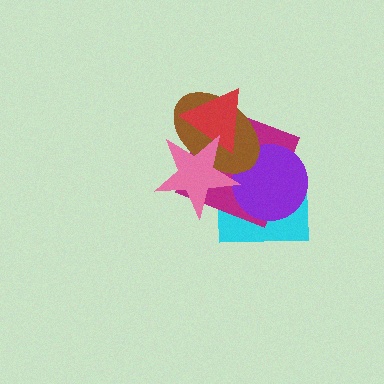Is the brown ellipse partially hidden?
Yes, it is partially covered by another shape.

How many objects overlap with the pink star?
5 objects overlap with the pink star.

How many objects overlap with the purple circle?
4 objects overlap with the purple circle.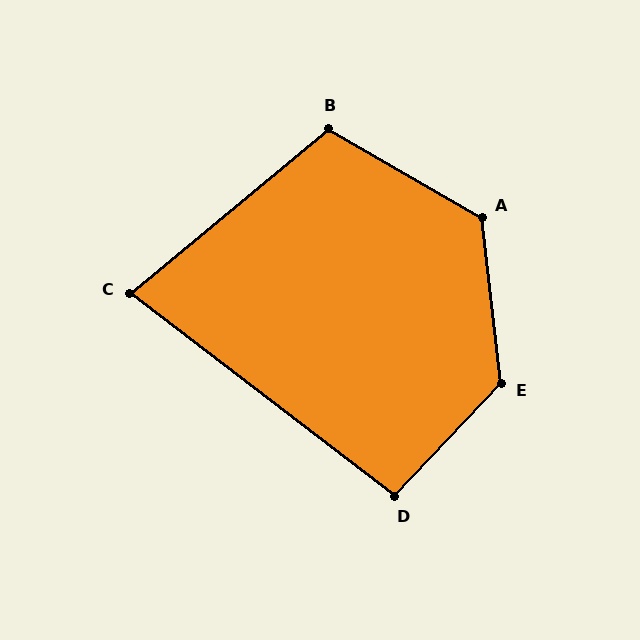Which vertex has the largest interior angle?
E, at approximately 130 degrees.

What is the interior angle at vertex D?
Approximately 96 degrees (obtuse).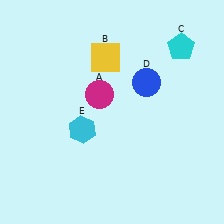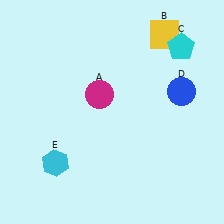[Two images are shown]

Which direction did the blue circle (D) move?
The blue circle (D) moved right.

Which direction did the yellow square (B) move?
The yellow square (B) moved right.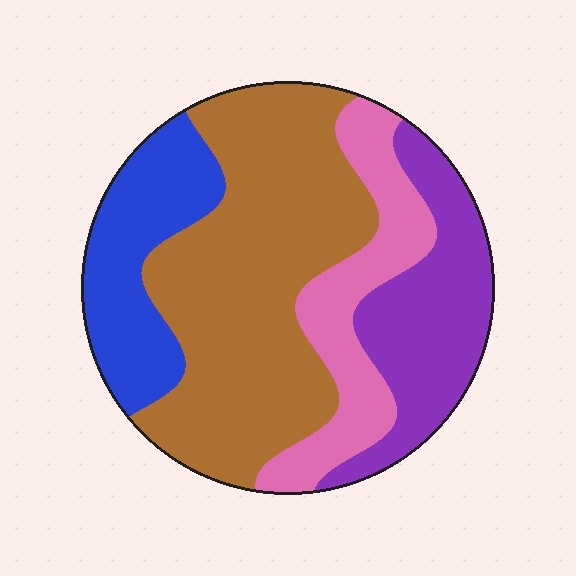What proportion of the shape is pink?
Pink takes up less than a quarter of the shape.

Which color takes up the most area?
Brown, at roughly 45%.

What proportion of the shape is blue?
Blue covers roughly 15% of the shape.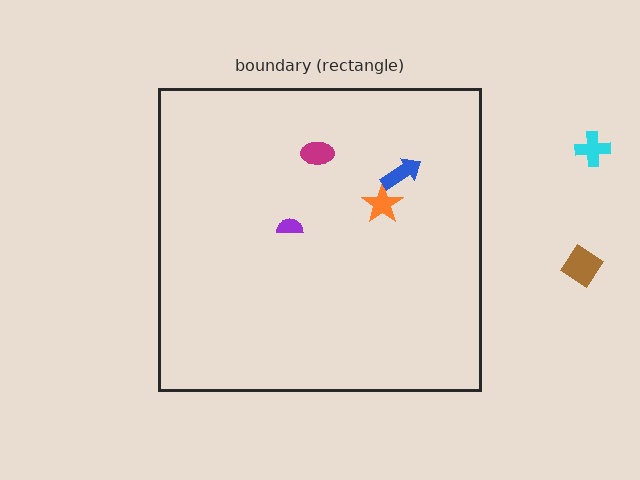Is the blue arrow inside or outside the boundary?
Inside.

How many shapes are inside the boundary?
4 inside, 2 outside.